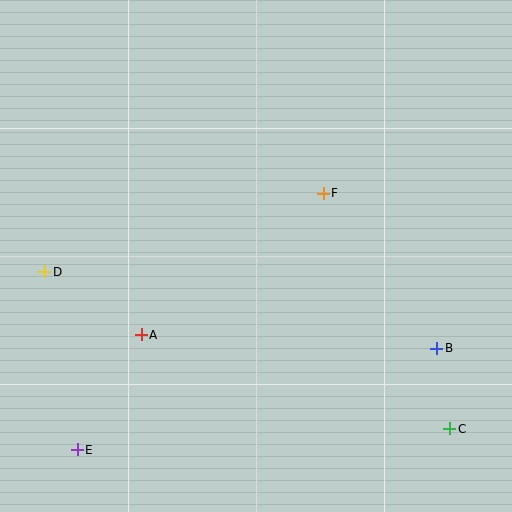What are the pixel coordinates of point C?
Point C is at (450, 429).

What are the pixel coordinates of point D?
Point D is at (45, 272).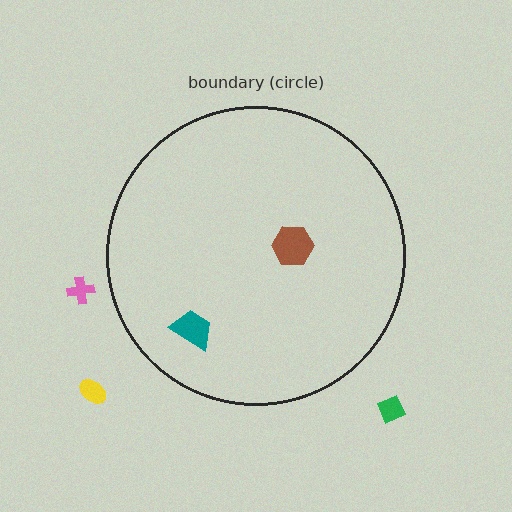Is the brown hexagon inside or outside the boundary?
Inside.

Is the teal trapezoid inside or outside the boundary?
Inside.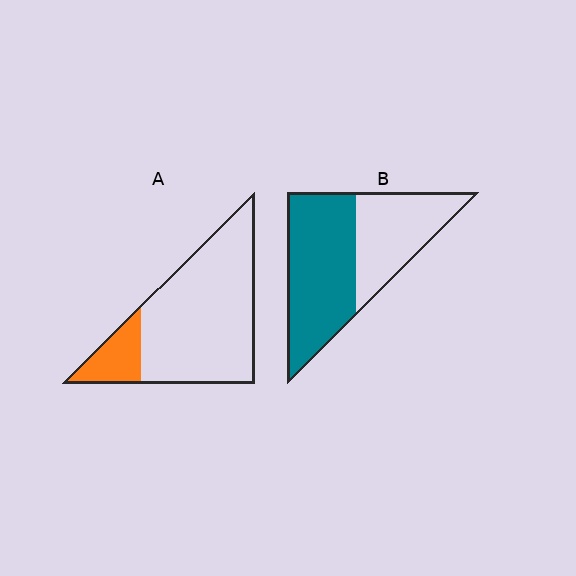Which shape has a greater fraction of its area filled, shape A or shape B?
Shape B.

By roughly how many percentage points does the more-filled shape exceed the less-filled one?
By roughly 40 percentage points (B over A).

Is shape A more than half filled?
No.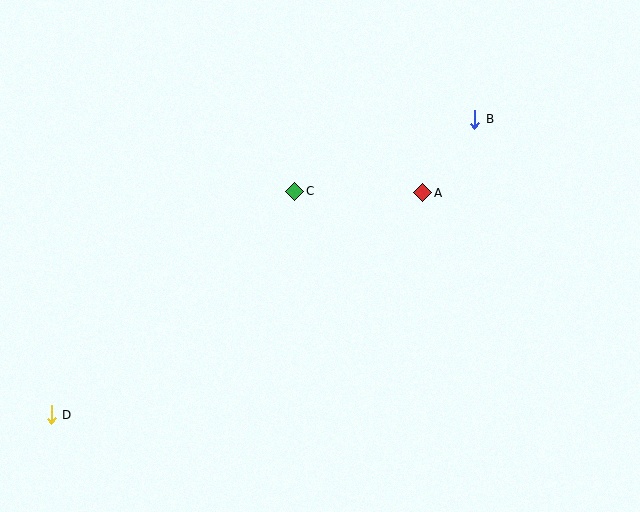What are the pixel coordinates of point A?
Point A is at (423, 193).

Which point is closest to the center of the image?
Point C at (295, 191) is closest to the center.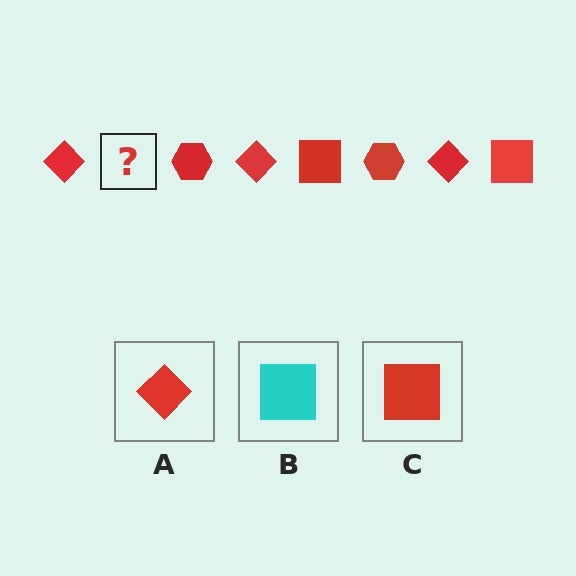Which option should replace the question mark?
Option C.